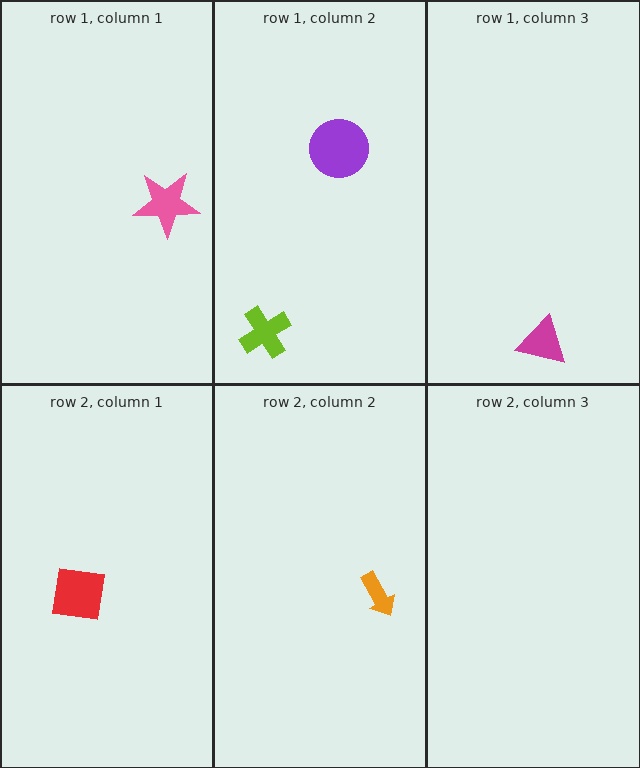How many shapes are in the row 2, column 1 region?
1.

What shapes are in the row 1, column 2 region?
The lime cross, the purple circle.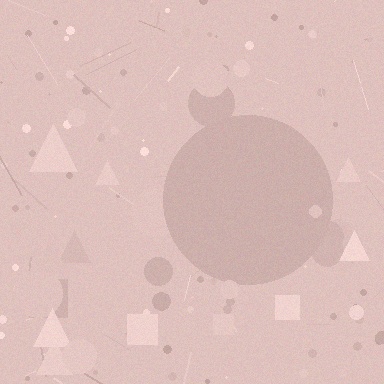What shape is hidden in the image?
A circle is hidden in the image.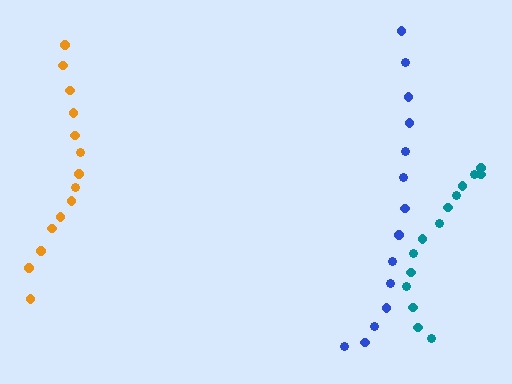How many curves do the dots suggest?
There are 3 distinct paths.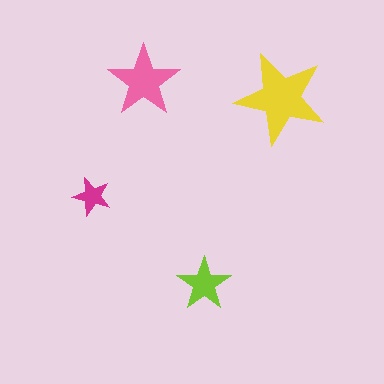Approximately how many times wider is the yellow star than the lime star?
About 1.5 times wider.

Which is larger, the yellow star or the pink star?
The yellow one.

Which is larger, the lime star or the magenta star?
The lime one.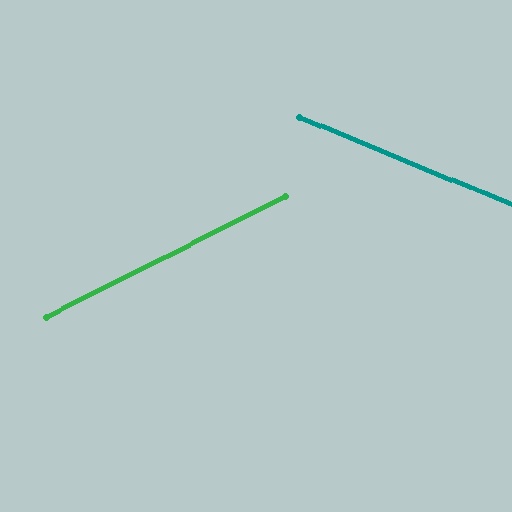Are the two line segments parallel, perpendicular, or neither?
Neither parallel nor perpendicular — they differ by about 49°.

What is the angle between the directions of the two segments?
Approximately 49 degrees.